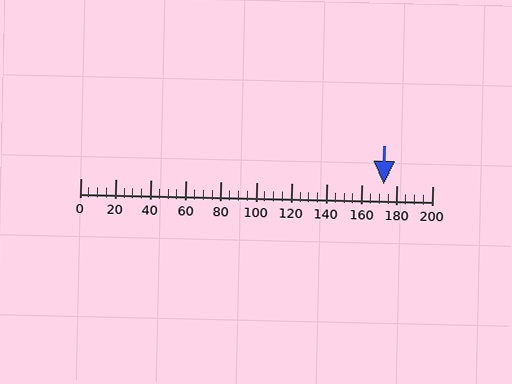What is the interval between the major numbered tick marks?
The major tick marks are spaced 20 units apart.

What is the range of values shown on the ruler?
The ruler shows values from 0 to 200.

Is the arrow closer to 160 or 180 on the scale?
The arrow is closer to 180.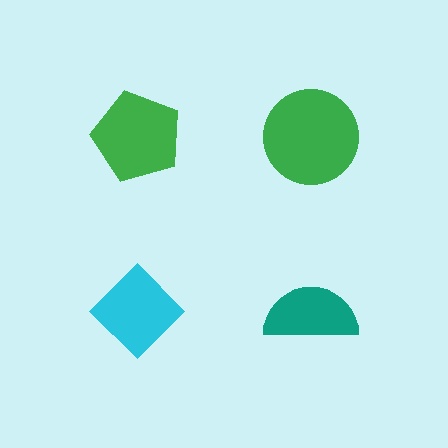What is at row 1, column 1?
A green pentagon.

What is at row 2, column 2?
A teal semicircle.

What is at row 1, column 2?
A green circle.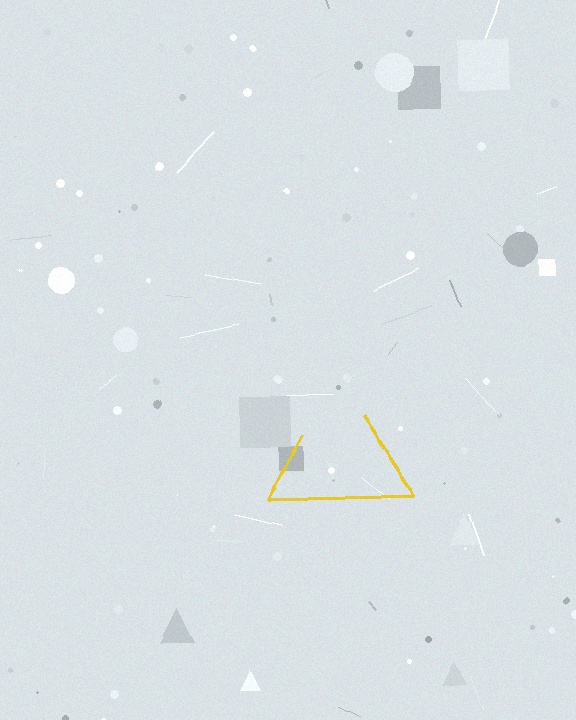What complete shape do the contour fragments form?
The contour fragments form a triangle.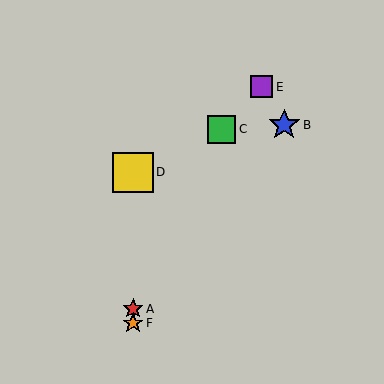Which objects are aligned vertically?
Objects A, D, F are aligned vertically.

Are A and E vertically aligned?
No, A is at x≈133 and E is at x≈262.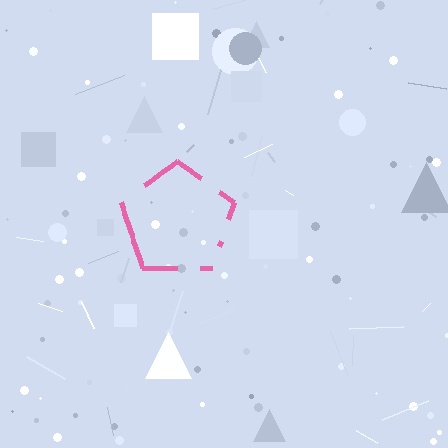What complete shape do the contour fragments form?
The contour fragments form a pentagon.